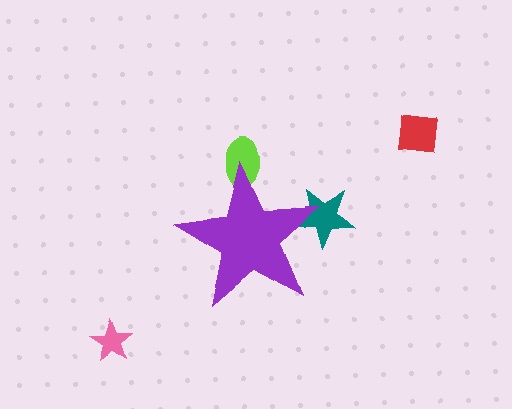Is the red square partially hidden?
No, the red square is fully visible.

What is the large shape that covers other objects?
A purple star.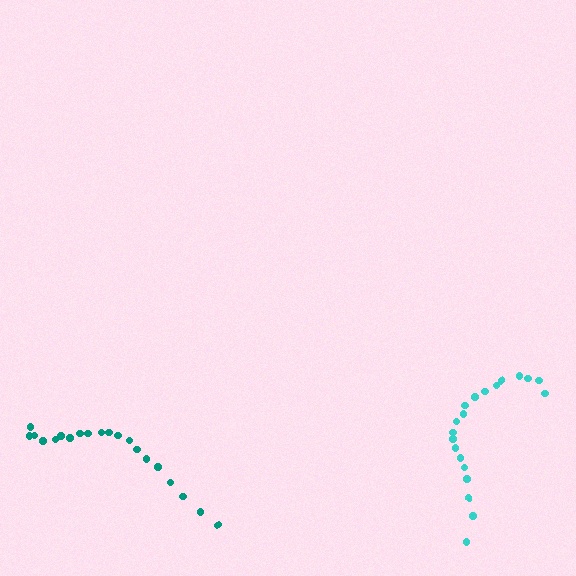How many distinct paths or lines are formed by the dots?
There are 2 distinct paths.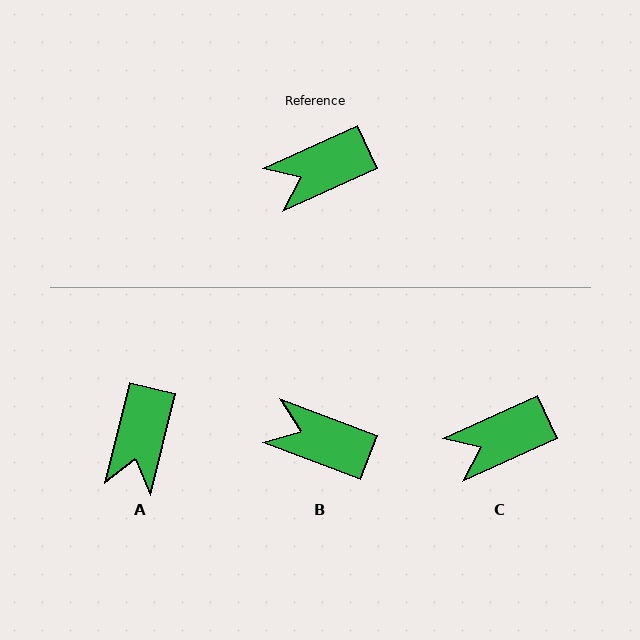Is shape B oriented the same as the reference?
No, it is off by about 45 degrees.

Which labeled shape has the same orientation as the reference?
C.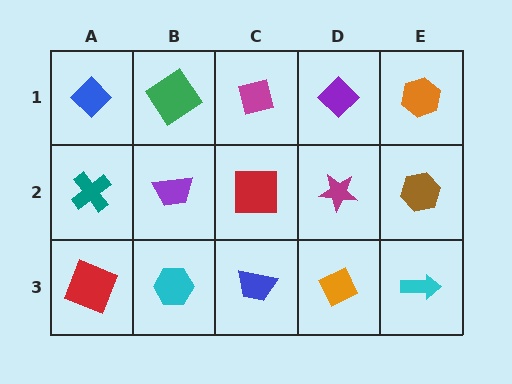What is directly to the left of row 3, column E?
An orange diamond.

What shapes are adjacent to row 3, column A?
A teal cross (row 2, column A), a cyan hexagon (row 3, column B).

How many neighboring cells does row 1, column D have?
3.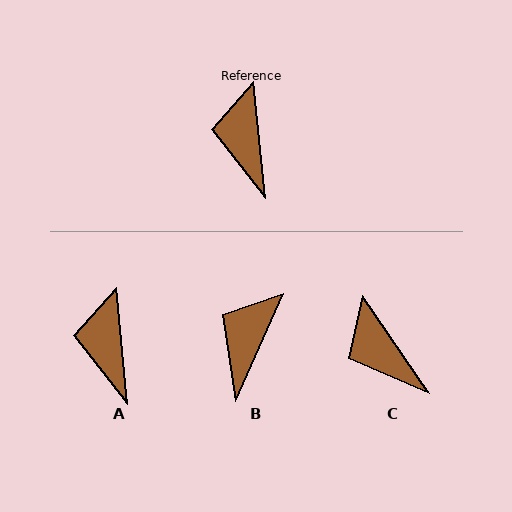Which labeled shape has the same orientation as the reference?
A.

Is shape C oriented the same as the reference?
No, it is off by about 29 degrees.